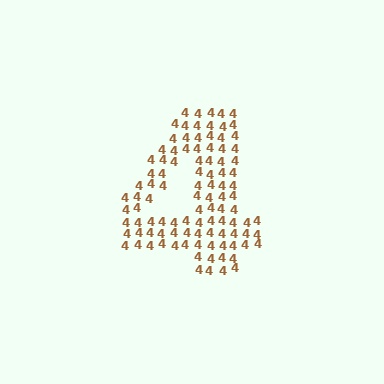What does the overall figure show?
The overall figure shows the digit 4.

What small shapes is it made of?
It is made of small digit 4's.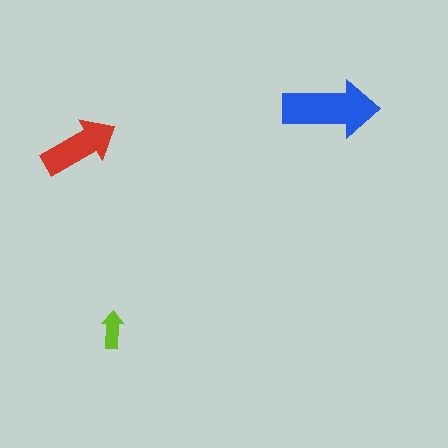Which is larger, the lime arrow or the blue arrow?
The blue one.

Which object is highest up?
The blue arrow is topmost.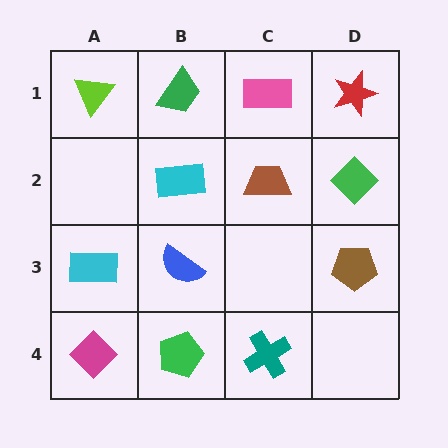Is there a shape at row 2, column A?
No, that cell is empty.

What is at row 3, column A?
A cyan rectangle.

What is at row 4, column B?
A green pentagon.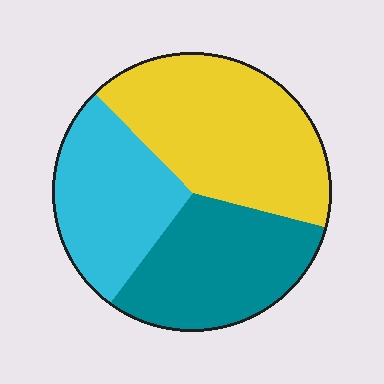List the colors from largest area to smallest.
From largest to smallest: yellow, teal, cyan.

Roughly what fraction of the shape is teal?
Teal covers 31% of the shape.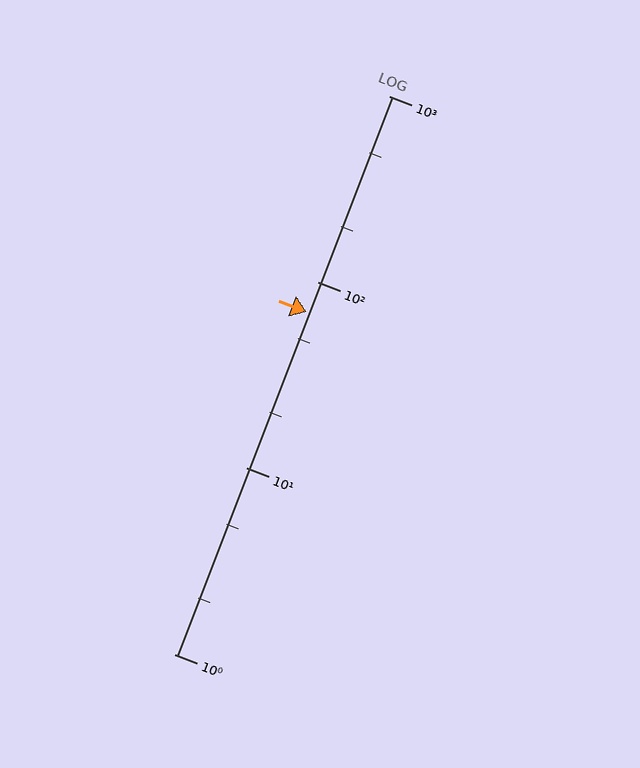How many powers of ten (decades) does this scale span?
The scale spans 3 decades, from 1 to 1000.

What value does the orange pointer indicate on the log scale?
The pointer indicates approximately 69.